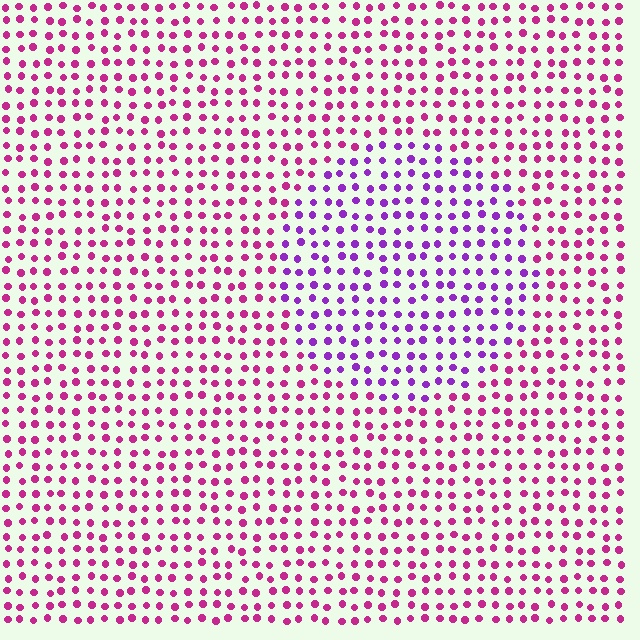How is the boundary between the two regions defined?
The boundary is defined purely by a slight shift in hue (about 40 degrees). Spacing, size, and orientation are identical on both sides.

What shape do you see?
I see a circle.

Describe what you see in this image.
The image is filled with small magenta elements in a uniform arrangement. A circle-shaped region is visible where the elements are tinted to a slightly different hue, forming a subtle color boundary.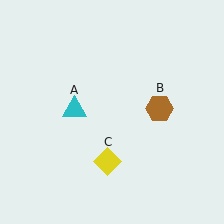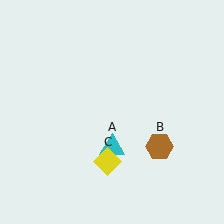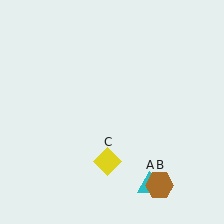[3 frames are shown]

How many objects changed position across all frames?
2 objects changed position: cyan triangle (object A), brown hexagon (object B).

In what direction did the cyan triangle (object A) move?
The cyan triangle (object A) moved down and to the right.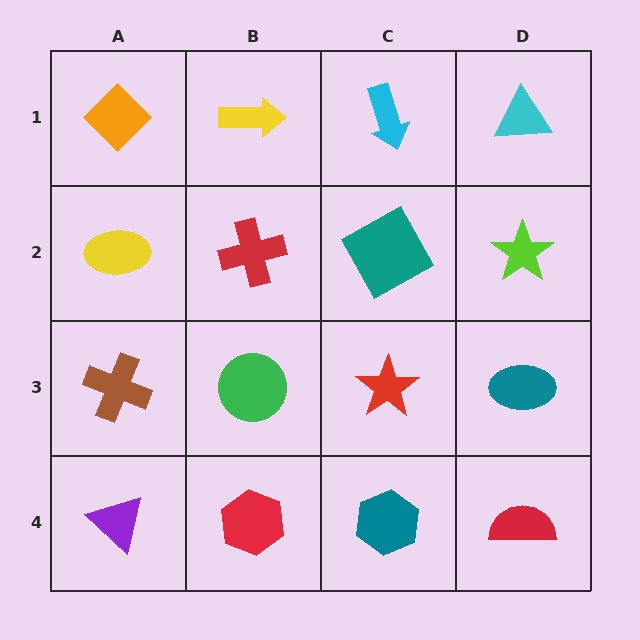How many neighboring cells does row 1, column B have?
3.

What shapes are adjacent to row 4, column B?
A green circle (row 3, column B), a purple triangle (row 4, column A), a teal hexagon (row 4, column C).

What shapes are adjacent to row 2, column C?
A cyan arrow (row 1, column C), a red star (row 3, column C), a red cross (row 2, column B), a lime star (row 2, column D).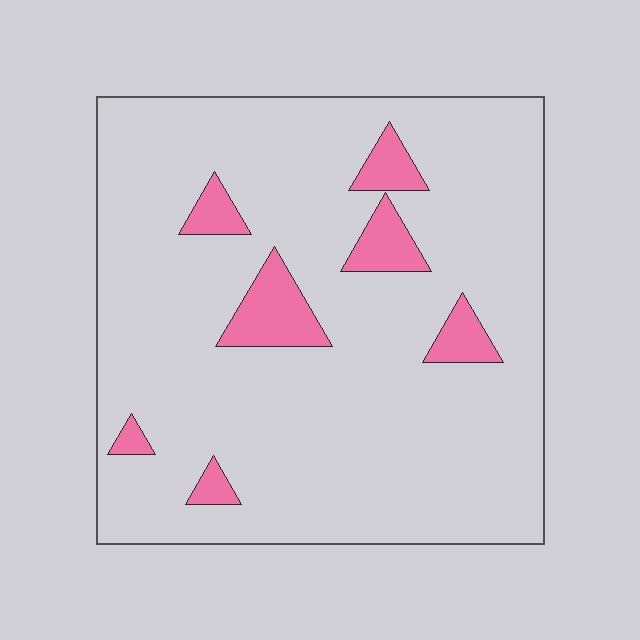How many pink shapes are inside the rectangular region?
7.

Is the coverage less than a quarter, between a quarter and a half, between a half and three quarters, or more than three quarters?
Less than a quarter.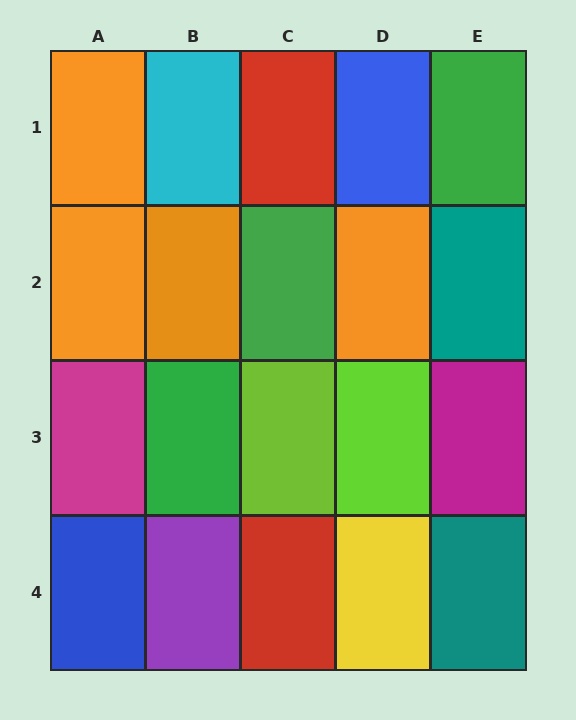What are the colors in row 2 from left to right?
Orange, orange, green, orange, teal.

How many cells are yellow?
1 cell is yellow.